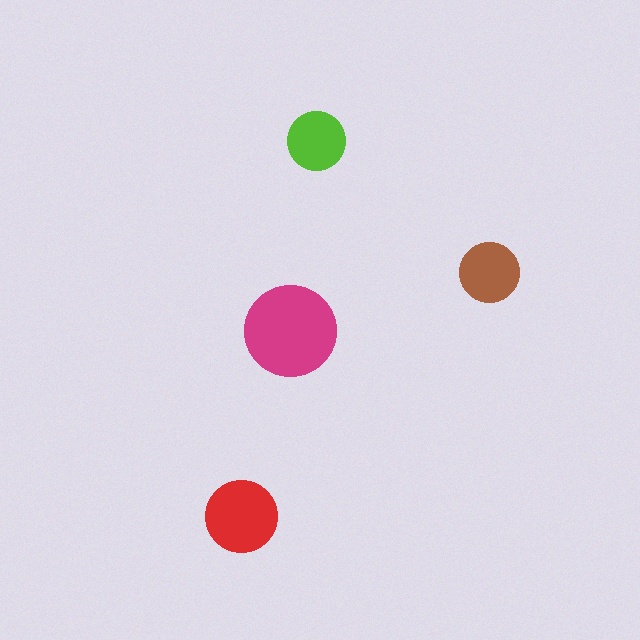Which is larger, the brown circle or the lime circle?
The brown one.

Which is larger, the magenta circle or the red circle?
The magenta one.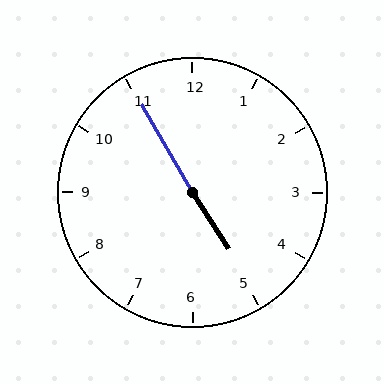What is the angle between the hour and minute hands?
Approximately 178 degrees.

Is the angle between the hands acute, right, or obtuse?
It is obtuse.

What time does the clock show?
4:55.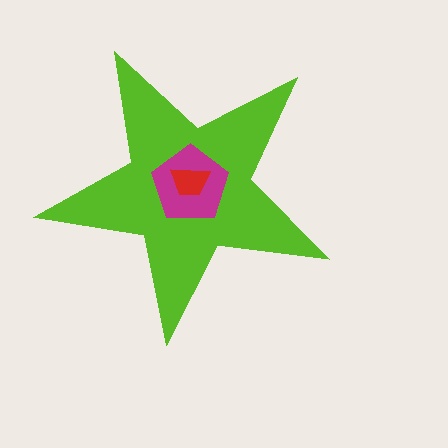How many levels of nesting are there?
3.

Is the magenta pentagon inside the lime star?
Yes.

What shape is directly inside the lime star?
The magenta pentagon.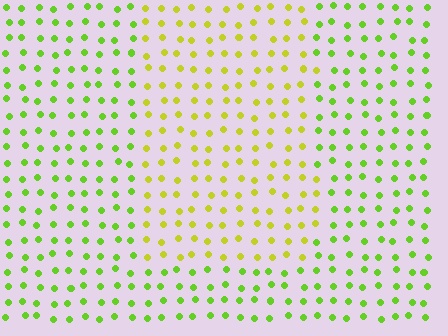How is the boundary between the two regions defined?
The boundary is defined purely by a slight shift in hue (about 33 degrees). Spacing, size, and orientation are identical on both sides.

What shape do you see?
I see a rectangle.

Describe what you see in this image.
The image is filled with small lime elements in a uniform arrangement. A rectangle-shaped region is visible where the elements are tinted to a slightly different hue, forming a subtle color boundary.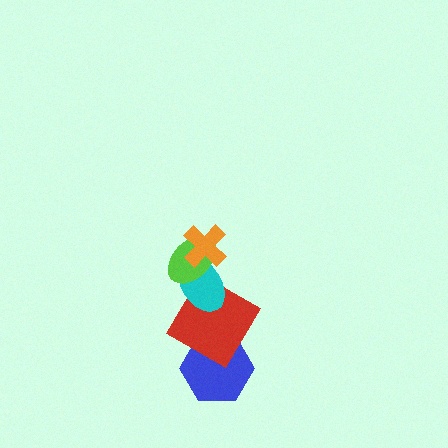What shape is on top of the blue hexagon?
The red diamond is on top of the blue hexagon.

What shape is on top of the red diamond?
The cyan ellipse is on top of the red diamond.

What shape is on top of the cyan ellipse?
The lime ellipse is on top of the cyan ellipse.